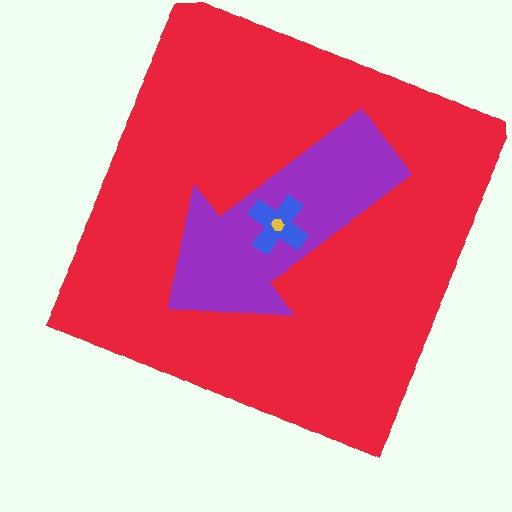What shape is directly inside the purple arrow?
The blue cross.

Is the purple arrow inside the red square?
Yes.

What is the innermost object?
The yellow hexagon.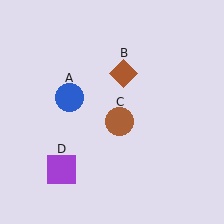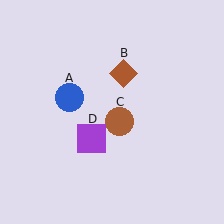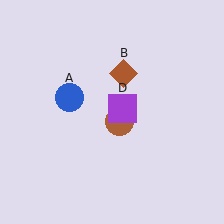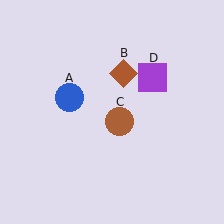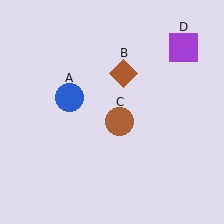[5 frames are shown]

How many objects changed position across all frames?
1 object changed position: purple square (object D).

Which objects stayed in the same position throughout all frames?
Blue circle (object A) and brown diamond (object B) and brown circle (object C) remained stationary.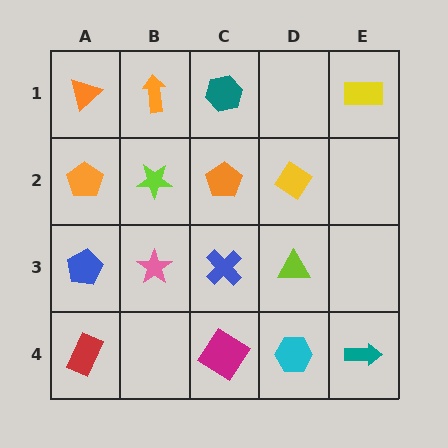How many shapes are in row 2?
4 shapes.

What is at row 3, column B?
A pink star.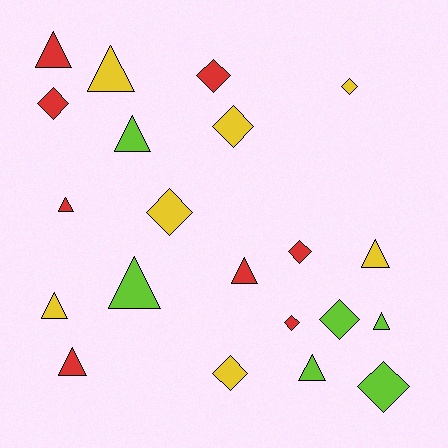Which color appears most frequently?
Red, with 8 objects.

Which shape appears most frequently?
Triangle, with 11 objects.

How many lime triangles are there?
There are 4 lime triangles.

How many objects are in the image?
There are 21 objects.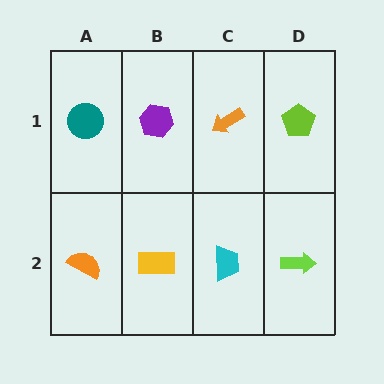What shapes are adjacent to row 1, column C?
A cyan trapezoid (row 2, column C), a purple hexagon (row 1, column B), a lime pentagon (row 1, column D).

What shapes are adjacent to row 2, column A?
A teal circle (row 1, column A), a yellow rectangle (row 2, column B).